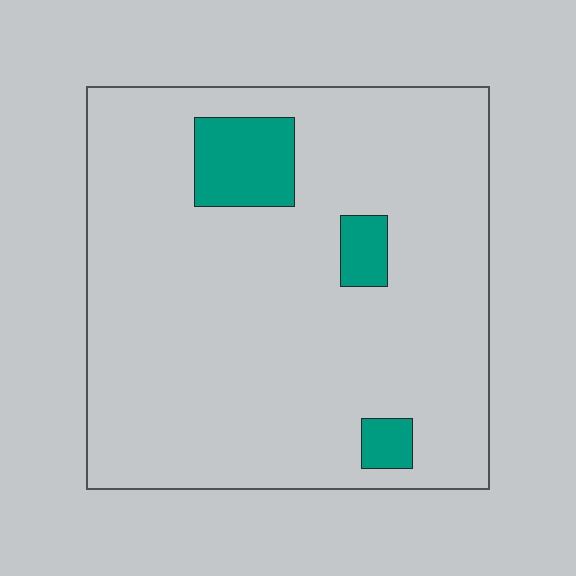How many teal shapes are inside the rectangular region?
3.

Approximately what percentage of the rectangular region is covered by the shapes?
Approximately 10%.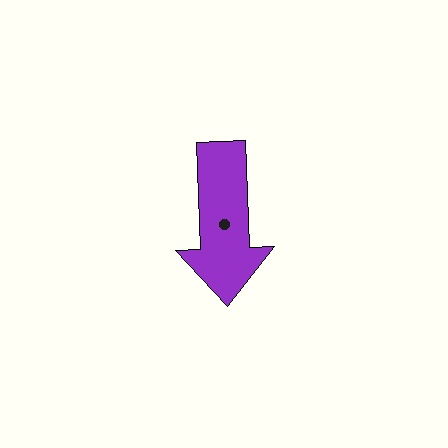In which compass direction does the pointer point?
South.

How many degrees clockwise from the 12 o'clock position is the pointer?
Approximately 178 degrees.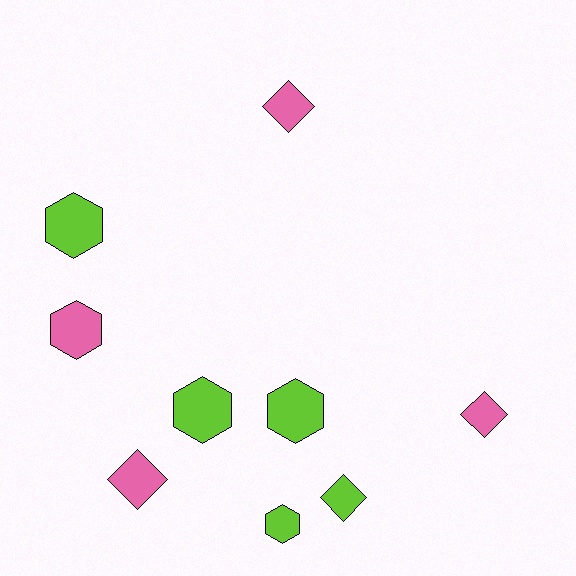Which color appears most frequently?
Lime, with 5 objects.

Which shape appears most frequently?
Hexagon, with 5 objects.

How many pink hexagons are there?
There is 1 pink hexagon.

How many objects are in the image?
There are 9 objects.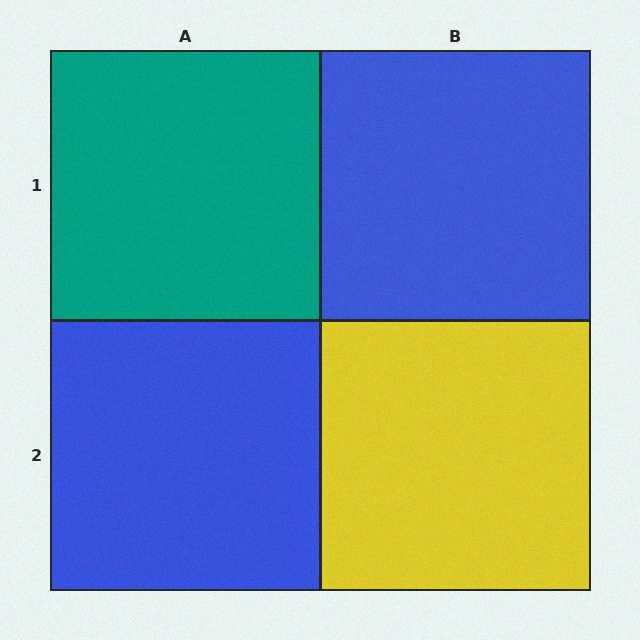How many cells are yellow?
1 cell is yellow.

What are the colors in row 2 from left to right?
Blue, yellow.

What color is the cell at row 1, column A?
Teal.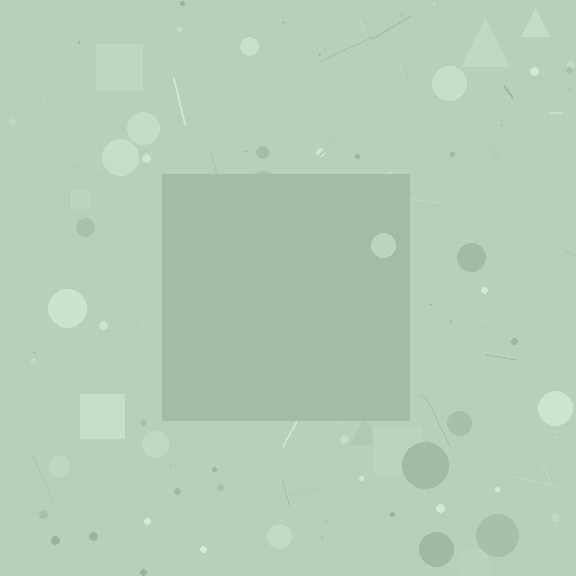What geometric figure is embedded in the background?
A square is embedded in the background.